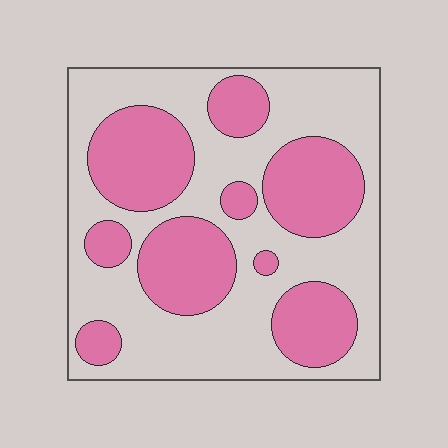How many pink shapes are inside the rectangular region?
9.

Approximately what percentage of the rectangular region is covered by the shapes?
Approximately 40%.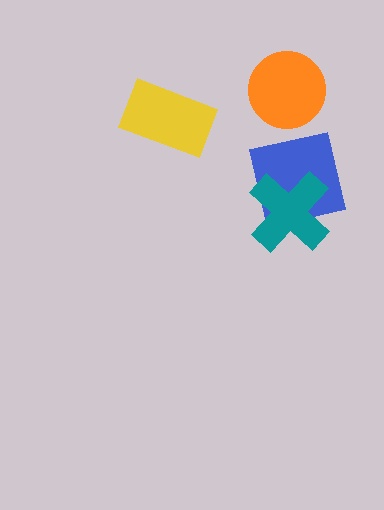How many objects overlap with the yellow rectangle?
0 objects overlap with the yellow rectangle.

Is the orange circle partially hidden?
No, no other shape covers it.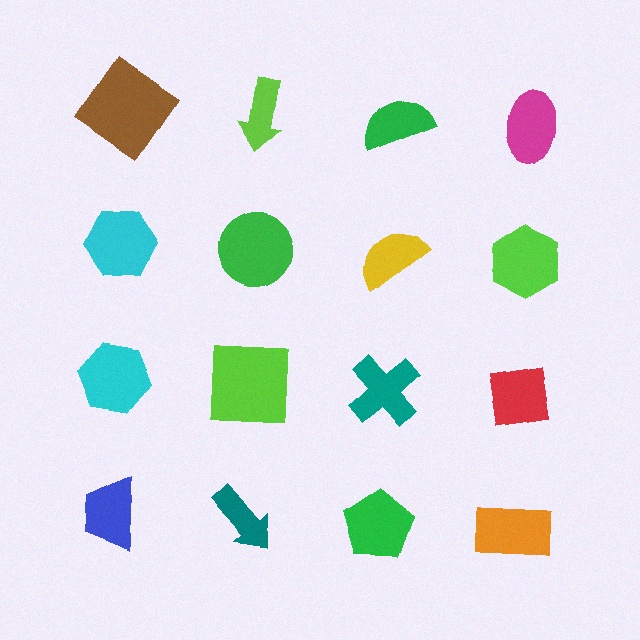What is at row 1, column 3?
A green semicircle.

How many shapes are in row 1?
4 shapes.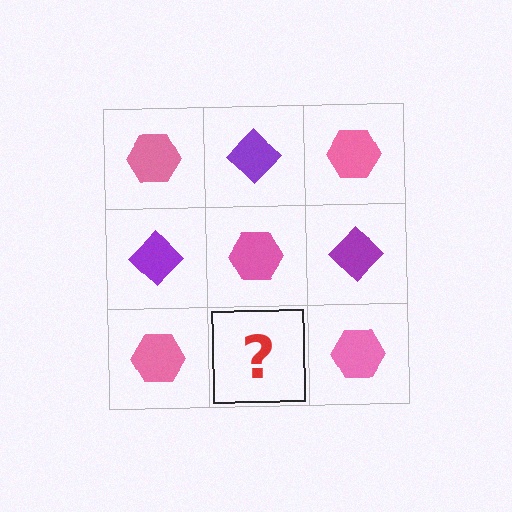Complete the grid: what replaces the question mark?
The question mark should be replaced with a purple diamond.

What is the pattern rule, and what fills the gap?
The rule is that it alternates pink hexagon and purple diamond in a checkerboard pattern. The gap should be filled with a purple diamond.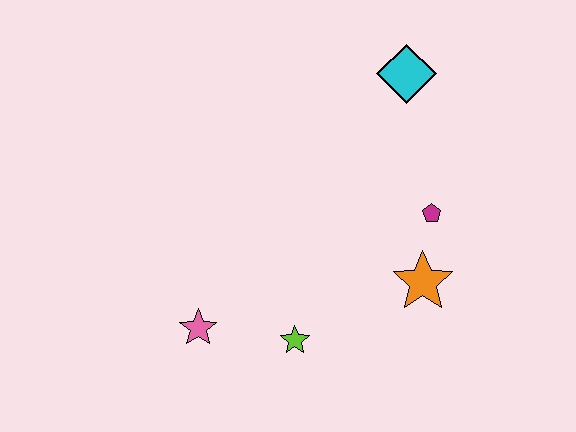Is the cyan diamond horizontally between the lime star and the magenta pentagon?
Yes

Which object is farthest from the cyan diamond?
The pink star is farthest from the cyan diamond.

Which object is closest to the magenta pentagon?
The orange star is closest to the magenta pentagon.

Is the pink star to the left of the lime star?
Yes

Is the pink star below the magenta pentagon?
Yes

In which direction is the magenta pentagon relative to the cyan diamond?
The magenta pentagon is below the cyan diamond.